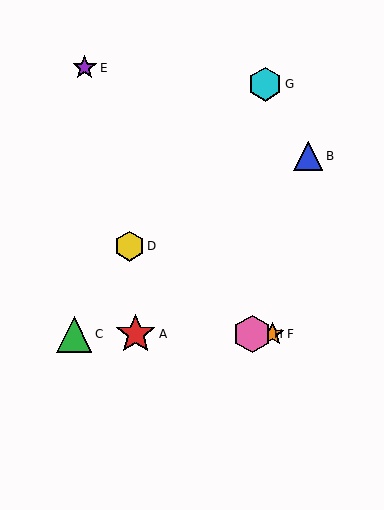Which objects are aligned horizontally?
Objects A, C, F, H are aligned horizontally.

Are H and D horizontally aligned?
No, H is at y≈334 and D is at y≈246.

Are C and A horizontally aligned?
Yes, both are at y≈334.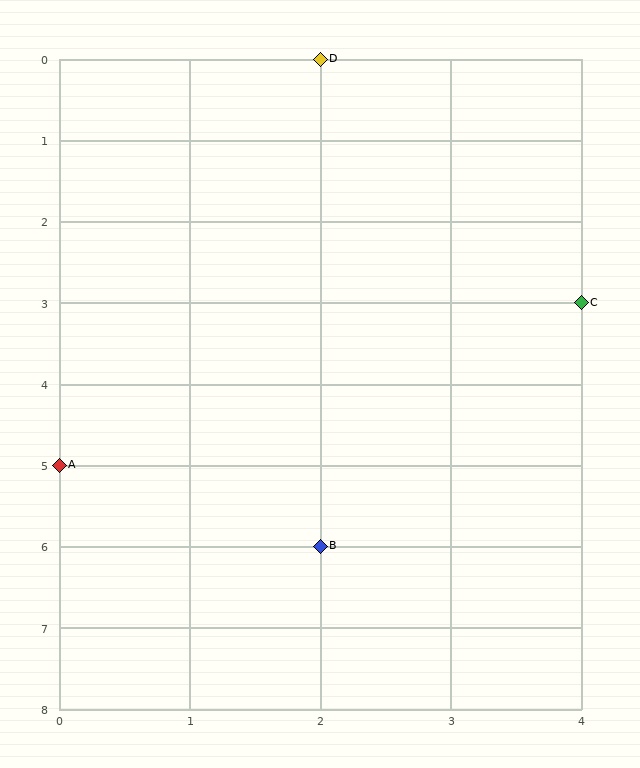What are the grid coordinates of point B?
Point B is at grid coordinates (2, 6).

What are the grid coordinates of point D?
Point D is at grid coordinates (2, 0).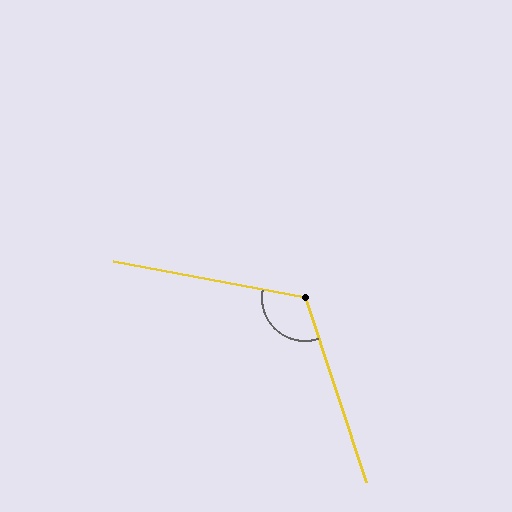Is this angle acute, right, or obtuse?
It is obtuse.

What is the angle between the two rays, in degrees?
Approximately 119 degrees.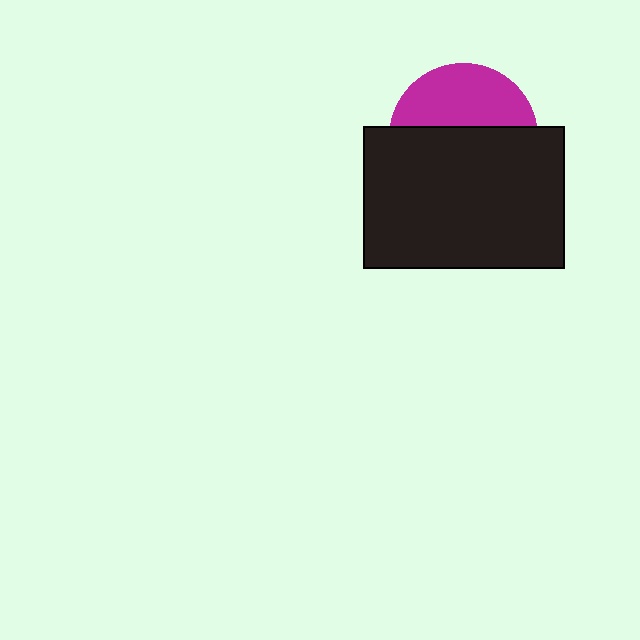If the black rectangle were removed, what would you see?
You would see the complete magenta circle.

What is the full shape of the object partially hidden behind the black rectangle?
The partially hidden object is a magenta circle.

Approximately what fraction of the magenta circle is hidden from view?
Roughly 60% of the magenta circle is hidden behind the black rectangle.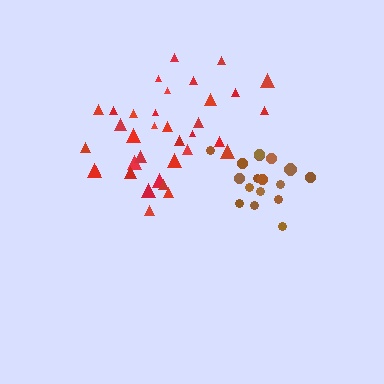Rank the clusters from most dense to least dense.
brown, red.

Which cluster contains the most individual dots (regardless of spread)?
Red (35).